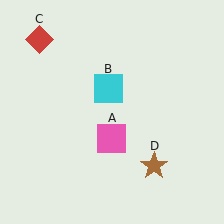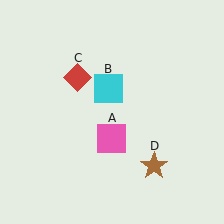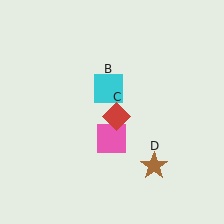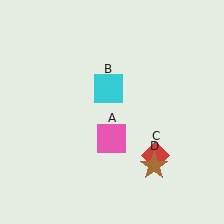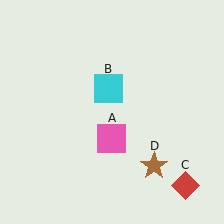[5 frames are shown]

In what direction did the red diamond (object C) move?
The red diamond (object C) moved down and to the right.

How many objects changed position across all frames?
1 object changed position: red diamond (object C).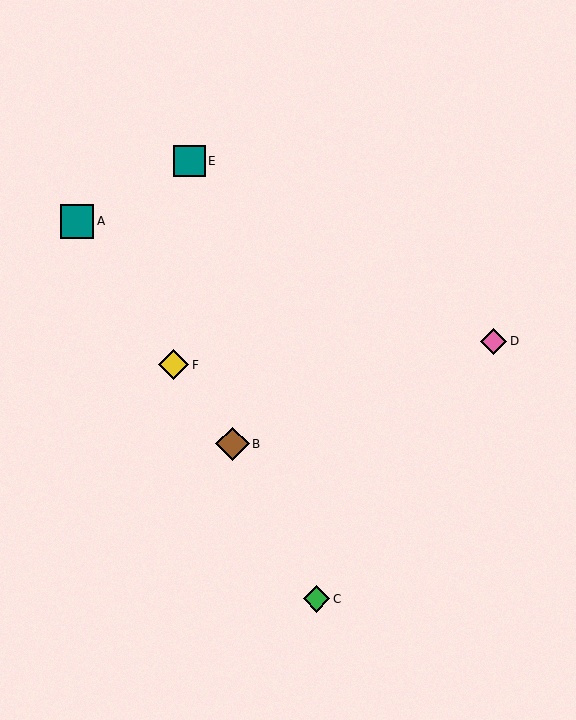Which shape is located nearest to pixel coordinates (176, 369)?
The yellow diamond (labeled F) at (174, 365) is nearest to that location.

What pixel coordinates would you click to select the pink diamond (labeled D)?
Click at (494, 341) to select the pink diamond D.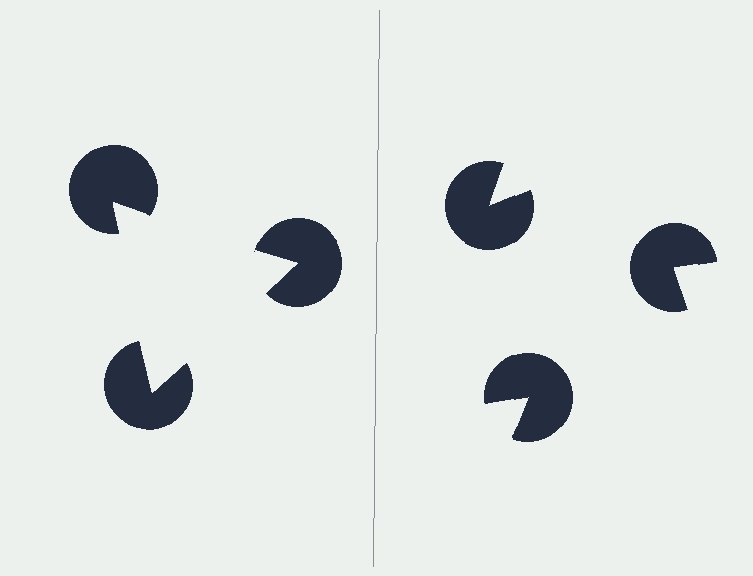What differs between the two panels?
The pac-man discs are positioned identically on both sides; only the wedge orientations differ. On the left they align to a triangle; on the right they are misaligned.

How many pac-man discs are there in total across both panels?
6 — 3 on each side.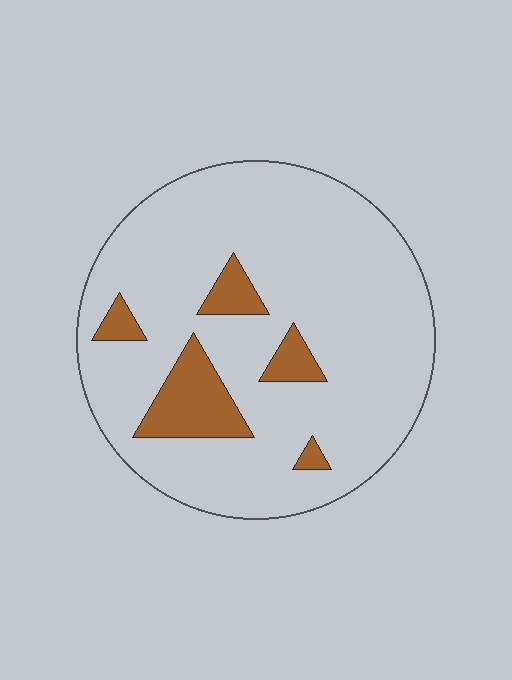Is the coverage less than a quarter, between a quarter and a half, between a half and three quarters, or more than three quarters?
Less than a quarter.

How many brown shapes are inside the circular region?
5.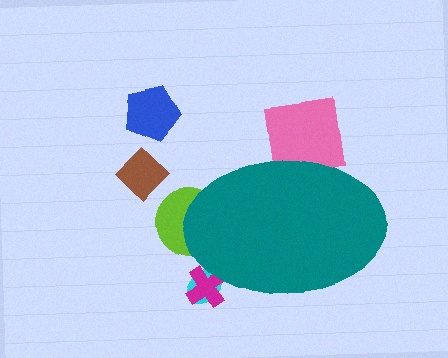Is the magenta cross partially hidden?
Yes, the magenta cross is partially hidden behind the teal ellipse.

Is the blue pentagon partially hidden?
No, the blue pentagon is fully visible.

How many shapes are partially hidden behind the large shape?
4 shapes are partially hidden.